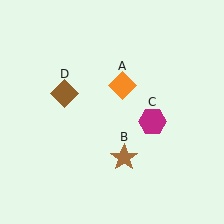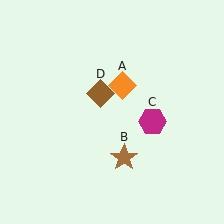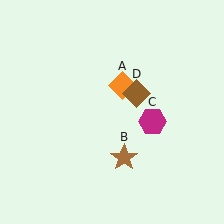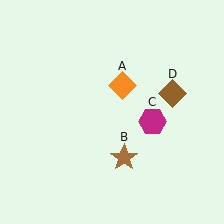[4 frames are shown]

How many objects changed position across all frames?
1 object changed position: brown diamond (object D).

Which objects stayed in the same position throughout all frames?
Orange diamond (object A) and brown star (object B) and magenta hexagon (object C) remained stationary.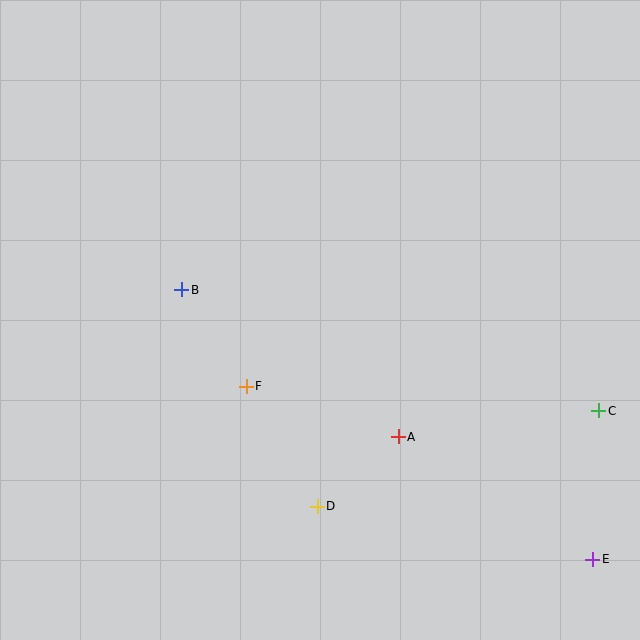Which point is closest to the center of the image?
Point F at (246, 386) is closest to the center.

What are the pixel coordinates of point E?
Point E is at (593, 559).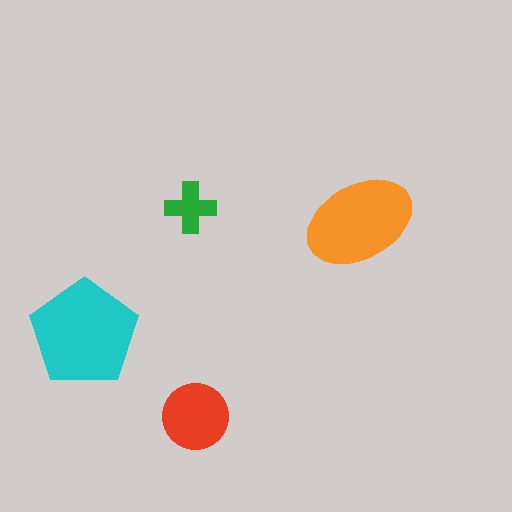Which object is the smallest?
The green cross.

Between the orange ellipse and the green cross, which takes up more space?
The orange ellipse.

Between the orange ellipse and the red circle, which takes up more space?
The orange ellipse.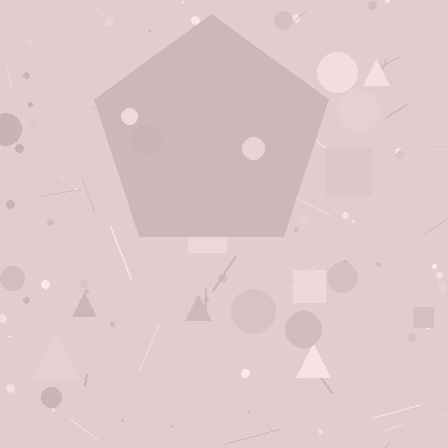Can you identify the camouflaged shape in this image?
The camouflaged shape is a pentagon.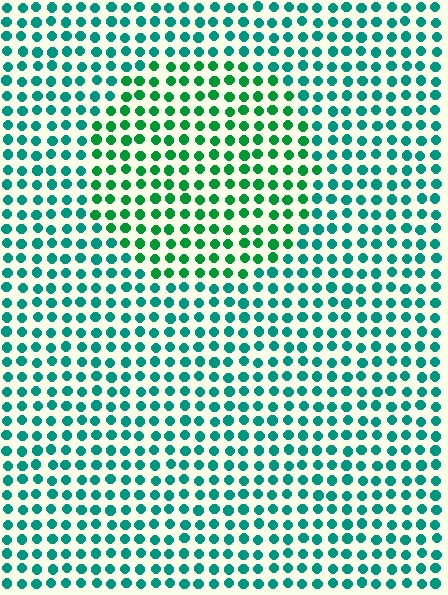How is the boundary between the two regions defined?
The boundary is defined purely by a slight shift in hue (about 30 degrees). Spacing, size, and orientation are identical on both sides.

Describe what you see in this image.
The image is filled with small teal elements in a uniform arrangement. A circle-shaped region is visible where the elements are tinted to a slightly different hue, forming a subtle color boundary.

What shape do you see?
I see a circle.